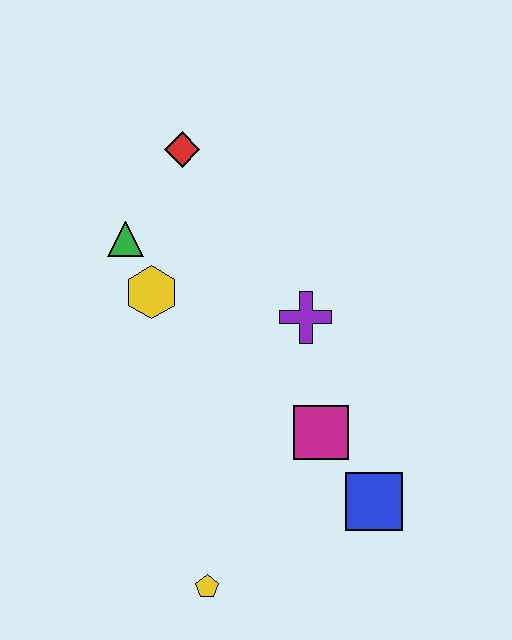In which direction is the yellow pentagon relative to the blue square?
The yellow pentagon is to the left of the blue square.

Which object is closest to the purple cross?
The magenta square is closest to the purple cross.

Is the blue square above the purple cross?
No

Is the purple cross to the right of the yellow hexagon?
Yes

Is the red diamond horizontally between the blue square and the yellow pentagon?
No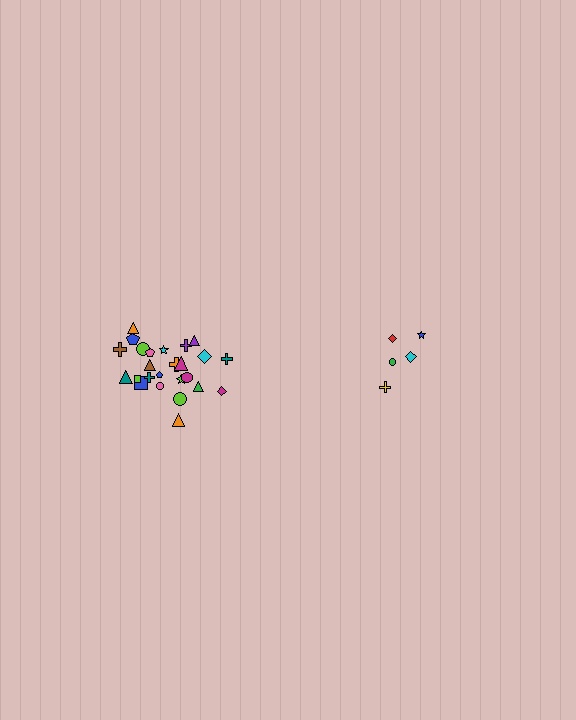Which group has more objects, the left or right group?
The left group.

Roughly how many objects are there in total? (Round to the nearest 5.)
Roughly 30 objects in total.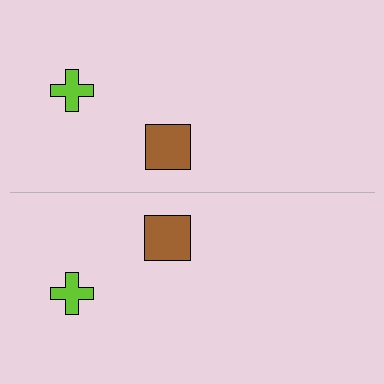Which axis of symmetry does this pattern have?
The pattern has a horizontal axis of symmetry running through the center of the image.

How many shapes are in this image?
There are 4 shapes in this image.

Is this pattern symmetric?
Yes, this pattern has bilateral (reflection) symmetry.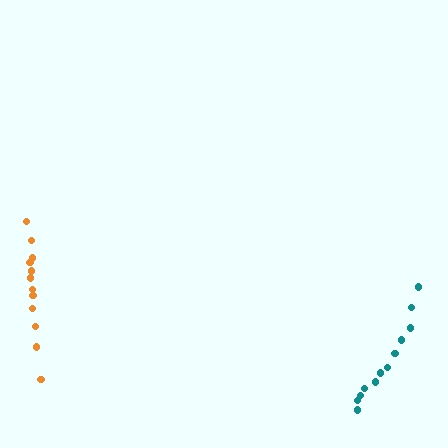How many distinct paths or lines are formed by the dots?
There are 2 distinct paths.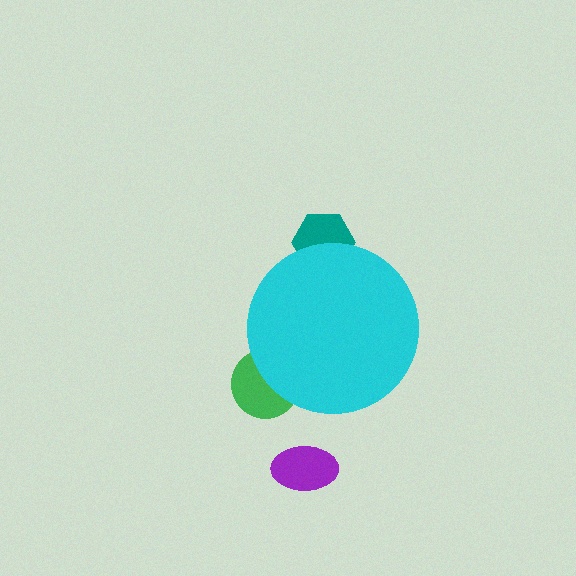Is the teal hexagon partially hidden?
Yes, the teal hexagon is partially hidden behind the cyan circle.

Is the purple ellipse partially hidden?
No, the purple ellipse is fully visible.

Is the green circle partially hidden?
Yes, the green circle is partially hidden behind the cyan circle.